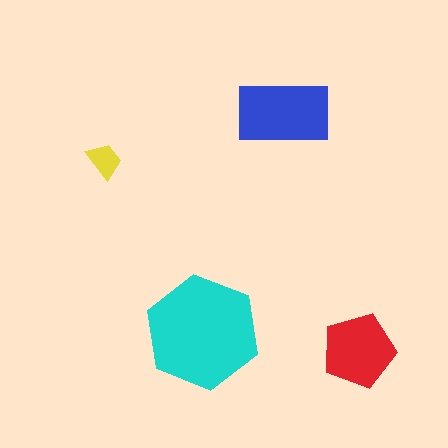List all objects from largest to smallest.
The cyan hexagon, the blue rectangle, the red pentagon, the yellow trapezoid.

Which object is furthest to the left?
The yellow trapezoid is leftmost.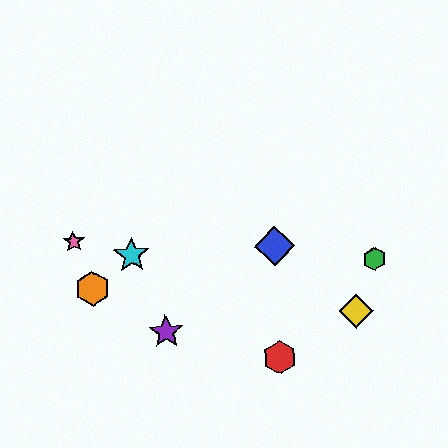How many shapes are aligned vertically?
2 shapes (the red hexagon, the blue diamond) are aligned vertically.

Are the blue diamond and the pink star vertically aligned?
No, the blue diamond is at x≈274 and the pink star is at x≈74.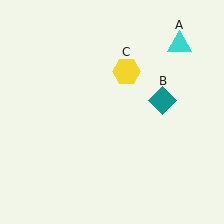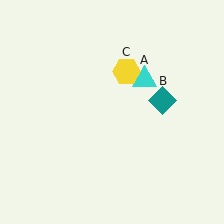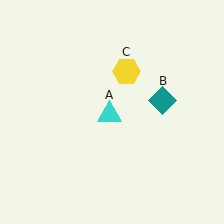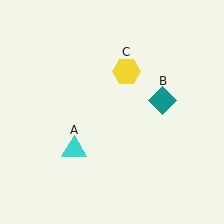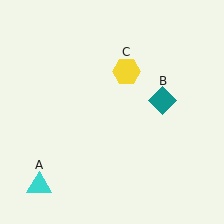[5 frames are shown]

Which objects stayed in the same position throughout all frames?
Teal diamond (object B) and yellow hexagon (object C) remained stationary.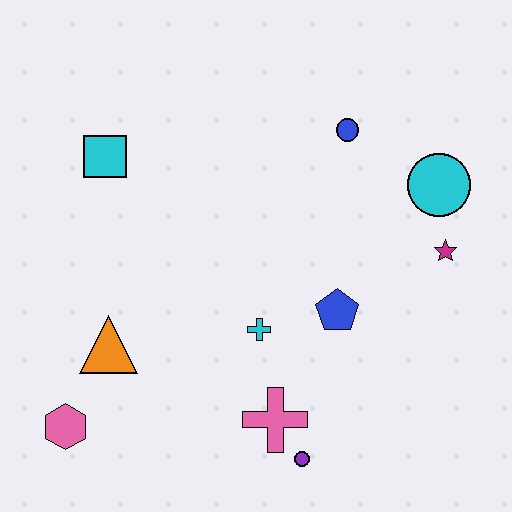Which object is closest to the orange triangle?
The pink hexagon is closest to the orange triangle.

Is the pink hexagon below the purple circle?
No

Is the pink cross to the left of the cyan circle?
Yes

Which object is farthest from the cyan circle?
The pink hexagon is farthest from the cyan circle.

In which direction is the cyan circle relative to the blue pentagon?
The cyan circle is above the blue pentagon.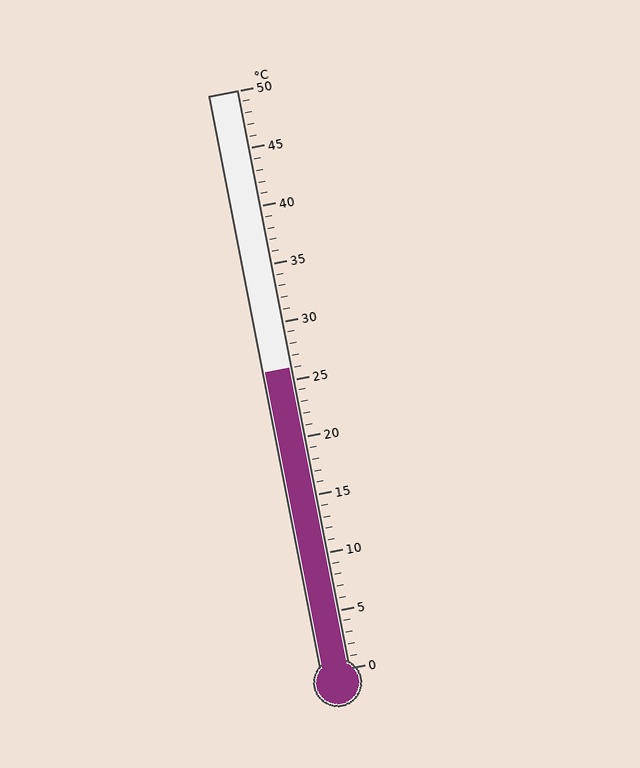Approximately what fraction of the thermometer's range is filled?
The thermometer is filled to approximately 50% of its range.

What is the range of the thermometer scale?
The thermometer scale ranges from 0°C to 50°C.